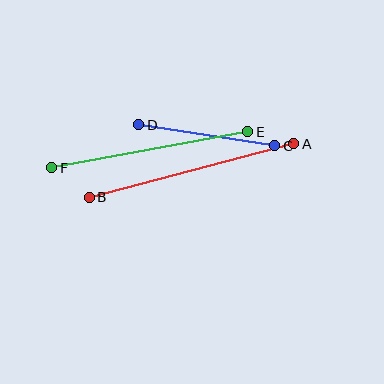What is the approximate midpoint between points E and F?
The midpoint is at approximately (150, 150) pixels.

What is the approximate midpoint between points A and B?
The midpoint is at approximately (191, 170) pixels.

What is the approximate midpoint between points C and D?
The midpoint is at approximately (207, 135) pixels.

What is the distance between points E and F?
The distance is approximately 199 pixels.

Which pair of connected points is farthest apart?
Points A and B are farthest apart.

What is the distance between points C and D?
The distance is approximately 138 pixels.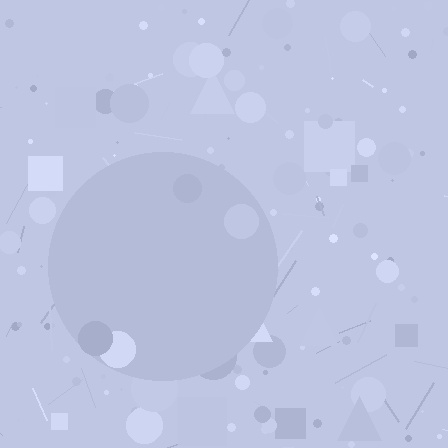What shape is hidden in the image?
A circle is hidden in the image.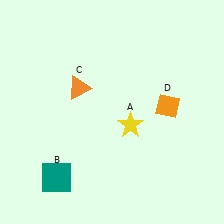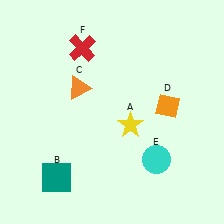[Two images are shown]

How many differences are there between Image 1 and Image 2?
There are 2 differences between the two images.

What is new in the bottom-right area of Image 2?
A cyan circle (E) was added in the bottom-right area of Image 2.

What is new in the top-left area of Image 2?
A red cross (F) was added in the top-left area of Image 2.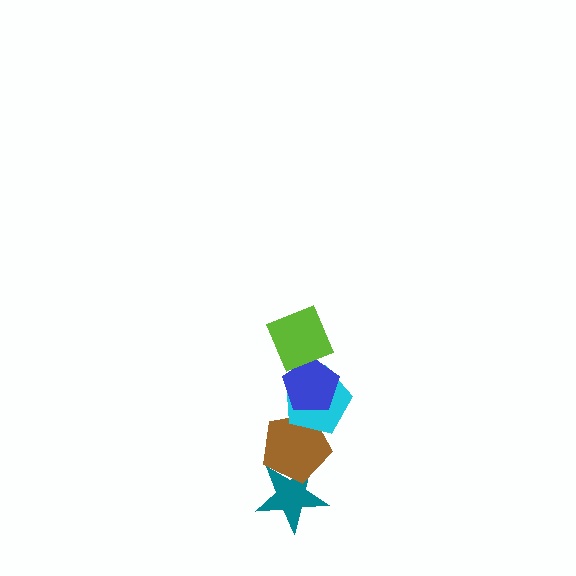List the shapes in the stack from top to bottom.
From top to bottom: the lime square, the blue pentagon, the cyan pentagon, the brown pentagon, the teal star.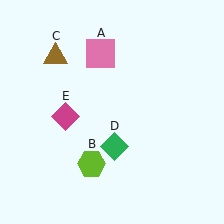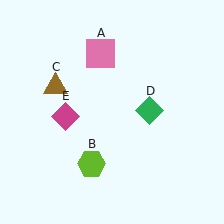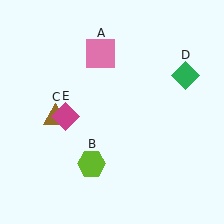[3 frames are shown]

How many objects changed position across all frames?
2 objects changed position: brown triangle (object C), green diamond (object D).